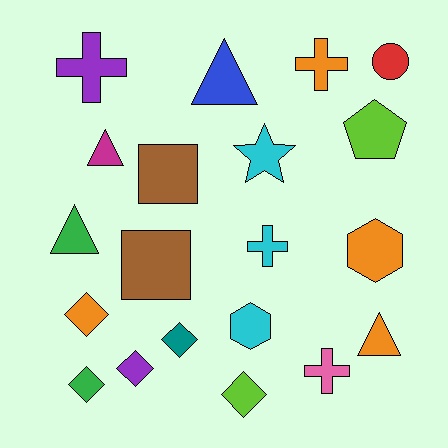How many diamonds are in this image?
There are 5 diamonds.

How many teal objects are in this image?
There is 1 teal object.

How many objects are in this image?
There are 20 objects.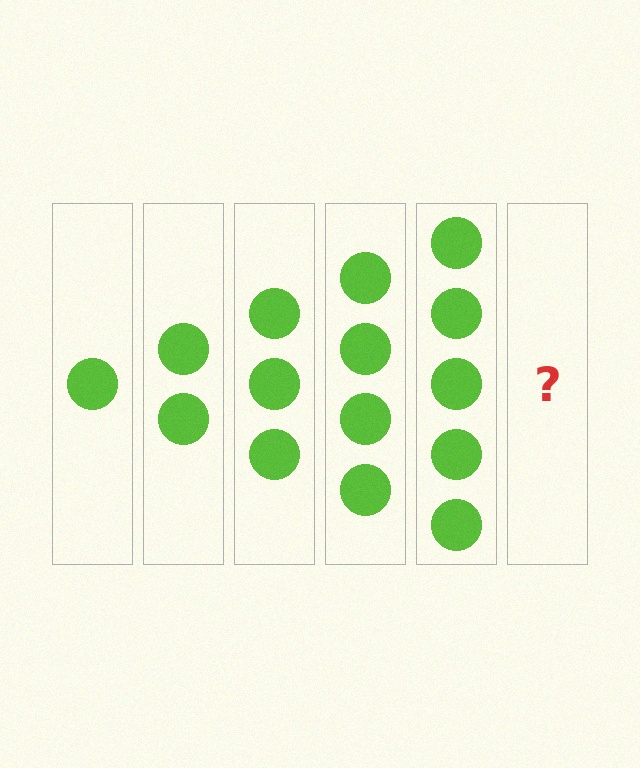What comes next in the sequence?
The next element should be 6 circles.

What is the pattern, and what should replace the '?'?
The pattern is that each step adds one more circle. The '?' should be 6 circles.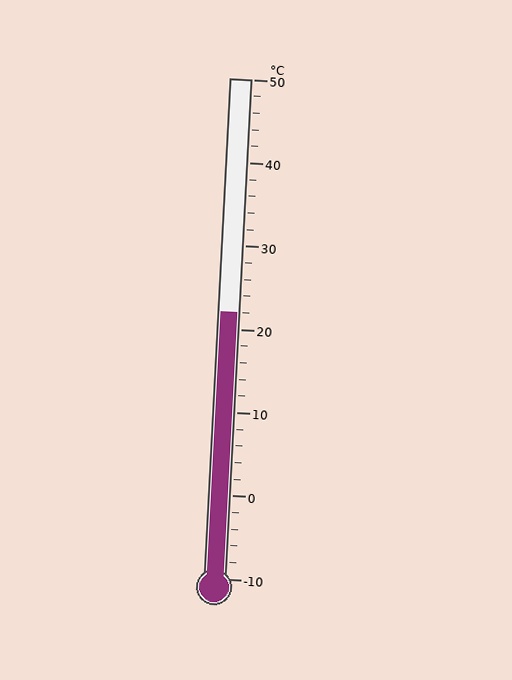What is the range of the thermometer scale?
The thermometer scale ranges from -10°C to 50°C.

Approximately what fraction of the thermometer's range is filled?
The thermometer is filled to approximately 55% of its range.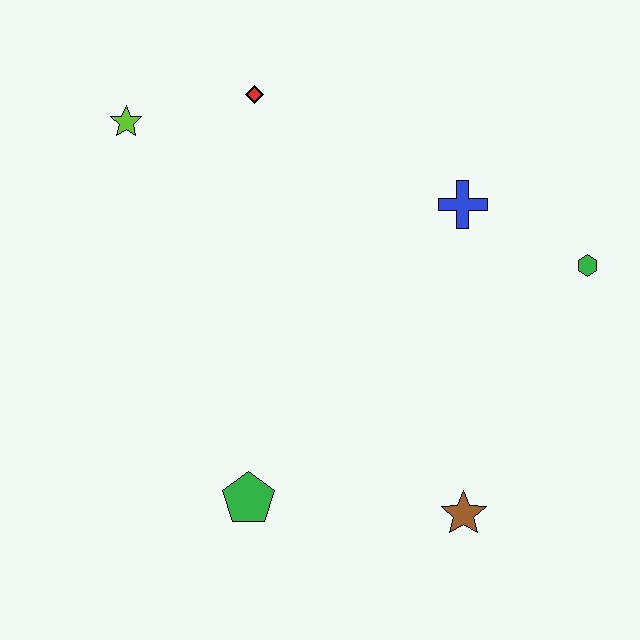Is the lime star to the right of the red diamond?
No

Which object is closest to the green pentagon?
The brown star is closest to the green pentagon.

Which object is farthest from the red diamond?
The brown star is farthest from the red diamond.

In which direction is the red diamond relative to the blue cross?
The red diamond is to the left of the blue cross.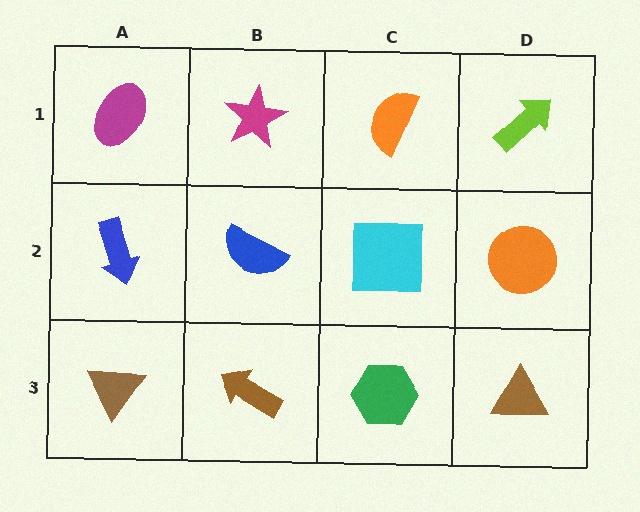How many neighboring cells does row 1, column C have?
3.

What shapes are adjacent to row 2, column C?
An orange semicircle (row 1, column C), a green hexagon (row 3, column C), a blue semicircle (row 2, column B), an orange circle (row 2, column D).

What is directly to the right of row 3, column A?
A brown arrow.